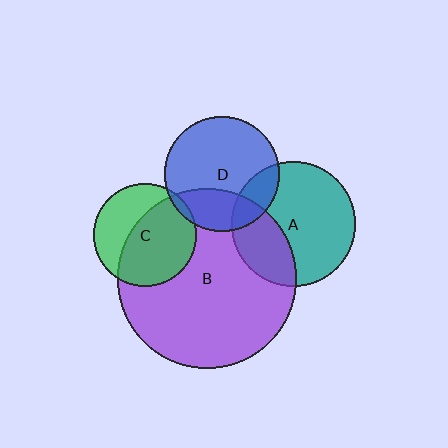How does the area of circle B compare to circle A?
Approximately 2.1 times.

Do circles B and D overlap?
Yes.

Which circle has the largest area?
Circle B (purple).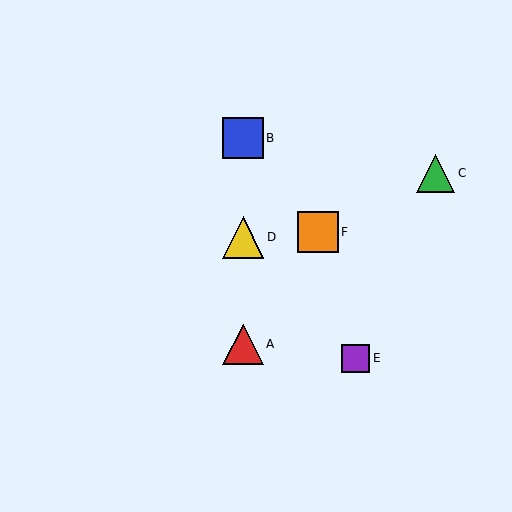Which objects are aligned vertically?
Objects A, B, D are aligned vertically.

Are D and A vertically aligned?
Yes, both are at x≈243.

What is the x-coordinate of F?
Object F is at x≈318.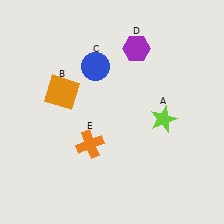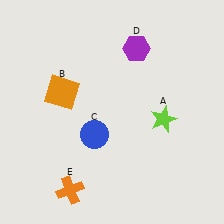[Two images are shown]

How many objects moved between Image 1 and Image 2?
2 objects moved between the two images.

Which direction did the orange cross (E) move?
The orange cross (E) moved down.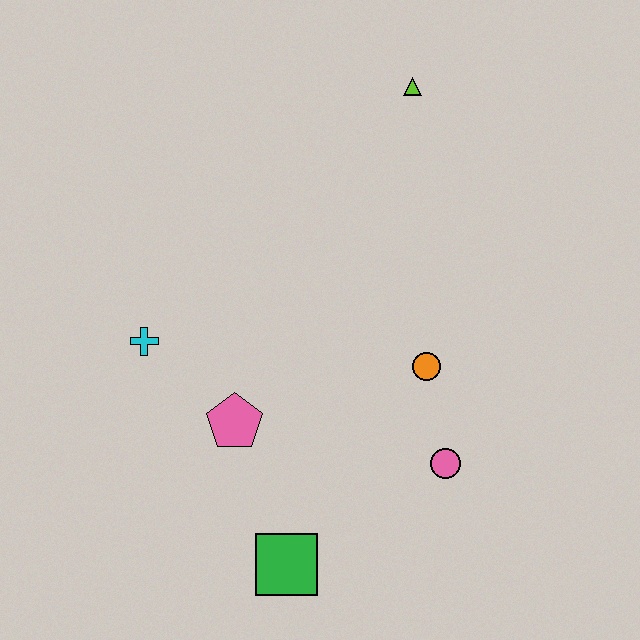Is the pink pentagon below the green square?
No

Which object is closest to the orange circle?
The pink circle is closest to the orange circle.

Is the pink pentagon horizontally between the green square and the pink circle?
No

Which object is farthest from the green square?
The lime triangle is farthest from the green square.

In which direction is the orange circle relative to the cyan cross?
The orange circle is to the right of the cyan cross.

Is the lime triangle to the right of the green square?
Yes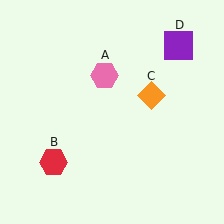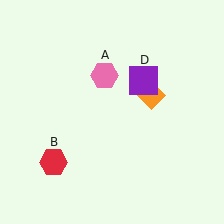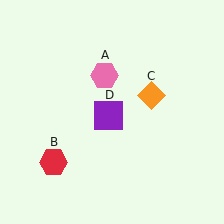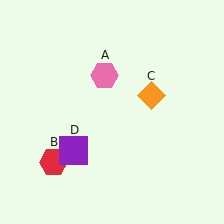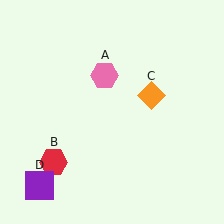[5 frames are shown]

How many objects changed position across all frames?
1 object changed position: purple square (object D).